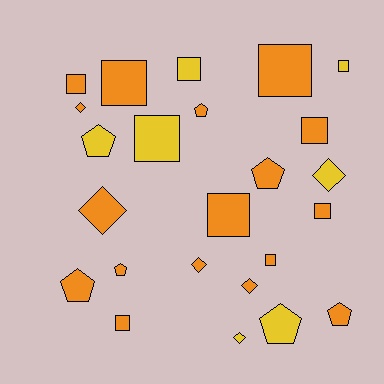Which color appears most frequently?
Orange, with 17 objects.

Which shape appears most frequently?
Square, with 11 objects.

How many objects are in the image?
There are 24 objects.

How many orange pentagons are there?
There are 5 orange pentagons.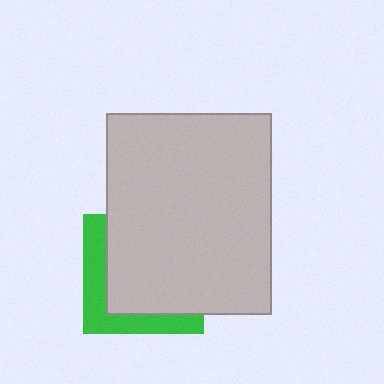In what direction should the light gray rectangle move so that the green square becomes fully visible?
The light gray rectangle should move toward the upper-right. That is the shortest direction to clear the overlap and leave the green square fully visible.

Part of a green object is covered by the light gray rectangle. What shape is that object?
It is a square.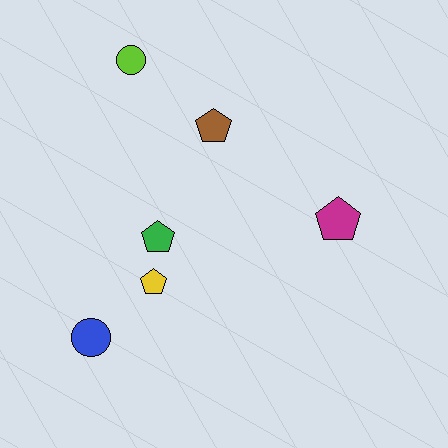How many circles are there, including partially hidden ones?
There are 2 circles.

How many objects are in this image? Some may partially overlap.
There are 6 objects.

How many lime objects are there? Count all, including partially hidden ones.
There is 1 lime object.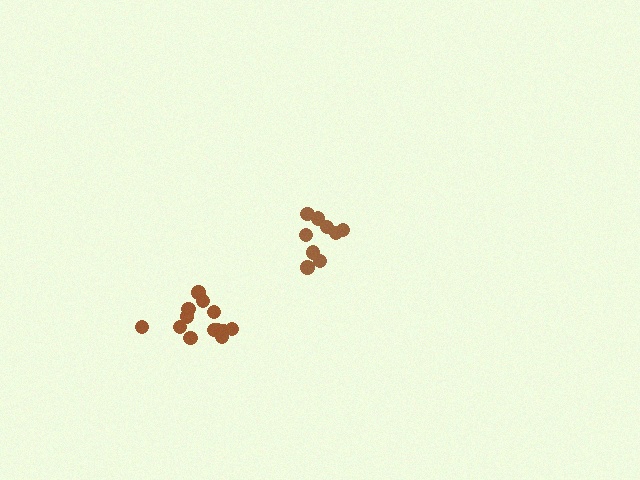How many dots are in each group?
Group 1: 13 dots, Group 2: 9 dots (22 total).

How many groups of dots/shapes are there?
There are 2 groups.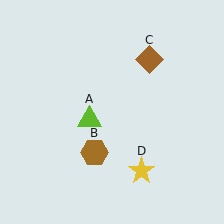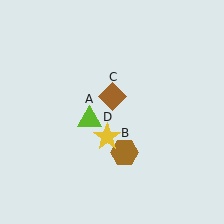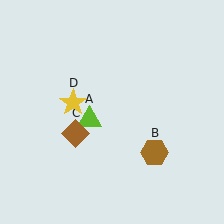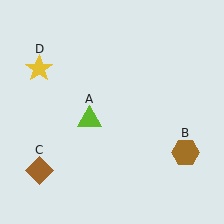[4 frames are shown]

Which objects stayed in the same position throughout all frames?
Lime triangle (object A) remained stationary.